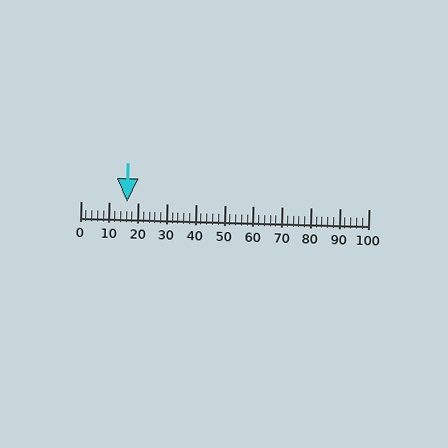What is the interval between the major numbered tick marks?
The major tick marks are spaced 10 units apart.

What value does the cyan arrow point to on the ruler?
The cyan arrow points to approximately 16.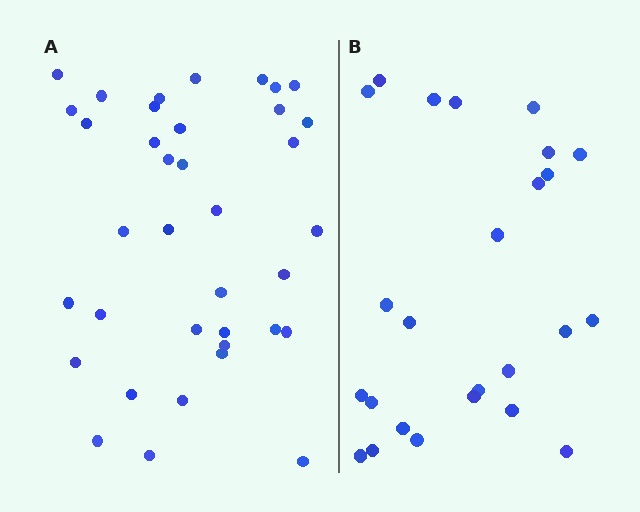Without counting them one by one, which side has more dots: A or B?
Region A (the left region) has more dots.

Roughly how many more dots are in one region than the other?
Region A has roughly 12 or so more dots than region B.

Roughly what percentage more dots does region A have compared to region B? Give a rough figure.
About 50% more.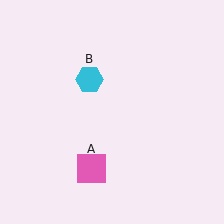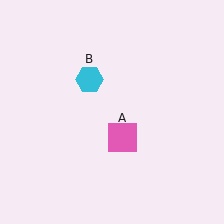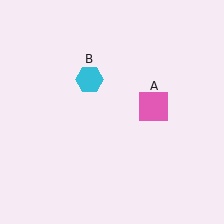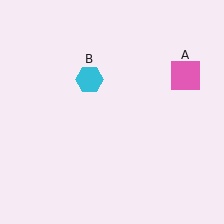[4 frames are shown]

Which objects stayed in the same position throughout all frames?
Cyan hexagon (object B) remained stationary.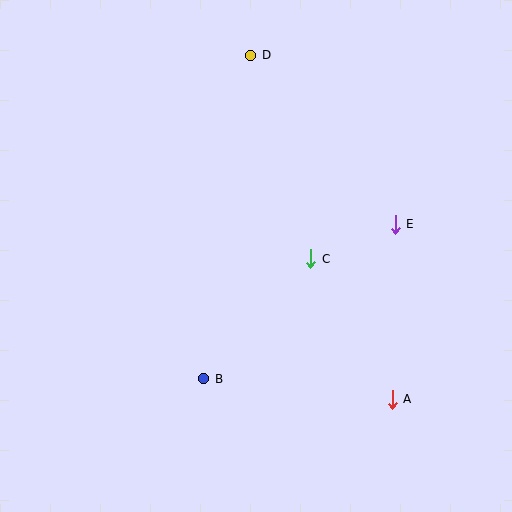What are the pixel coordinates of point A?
Point A is at (392, 399).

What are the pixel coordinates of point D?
Point D is at (251, 55).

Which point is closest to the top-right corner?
Point E is closest to the top-right corner.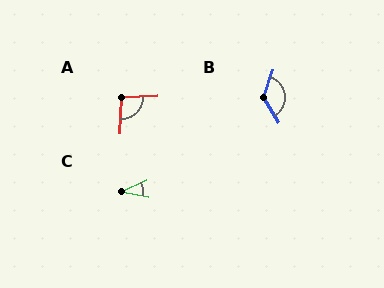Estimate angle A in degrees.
Approximately 94 degrees.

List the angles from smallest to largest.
C (37°), A (94°), B (130°).